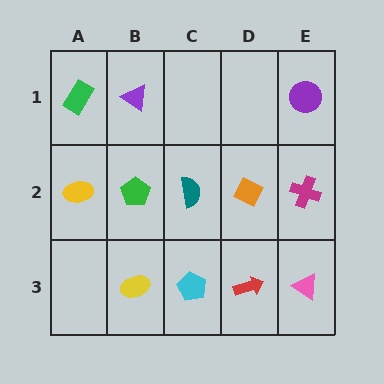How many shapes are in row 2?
5 shapes.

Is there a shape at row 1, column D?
No, that cell is empty.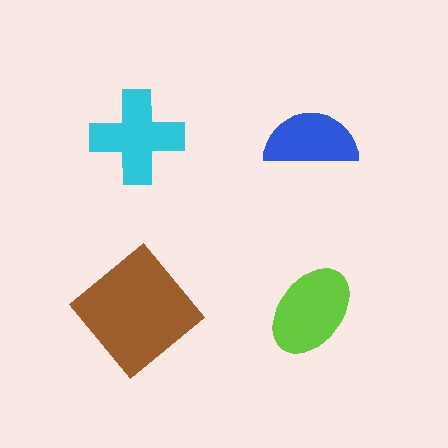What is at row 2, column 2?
A lime ellipse.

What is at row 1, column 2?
A blue semicircle.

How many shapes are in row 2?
2 shapes.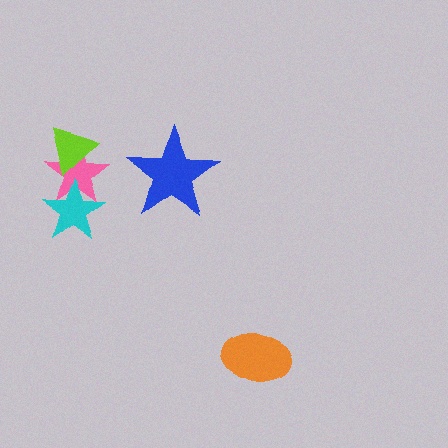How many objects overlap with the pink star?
2 objects overlap with the pink star.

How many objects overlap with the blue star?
0 objects overlap with the blue star.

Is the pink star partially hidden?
Yes, it is partially covered by another shape.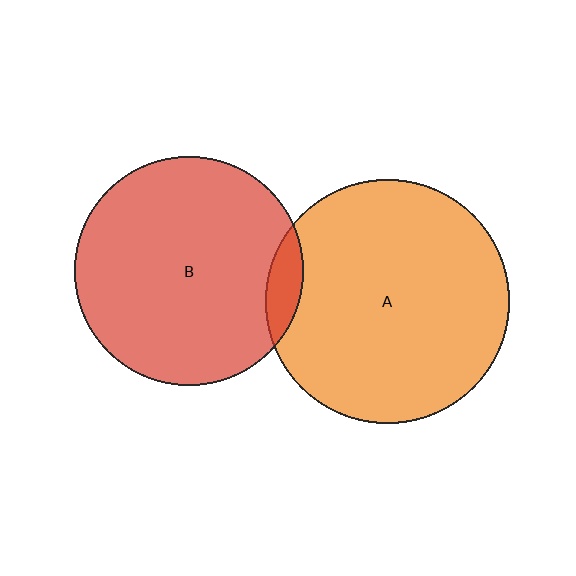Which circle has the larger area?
Circle A (orange).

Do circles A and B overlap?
Yes.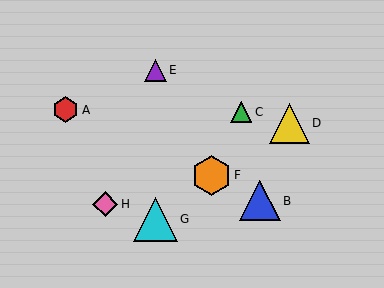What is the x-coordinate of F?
Object F is at x≈211.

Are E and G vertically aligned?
Yes, both are at x≈155.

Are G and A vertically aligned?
No, G is at x≈155 and A is at x≈66.